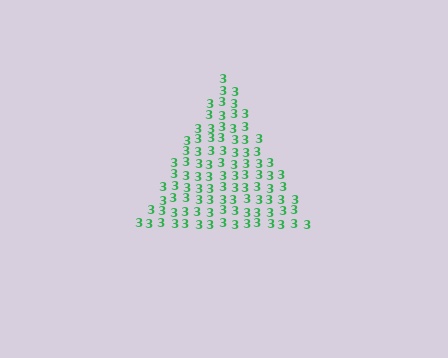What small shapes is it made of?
It is made of small digit 3's.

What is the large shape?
The large shape is a triangle.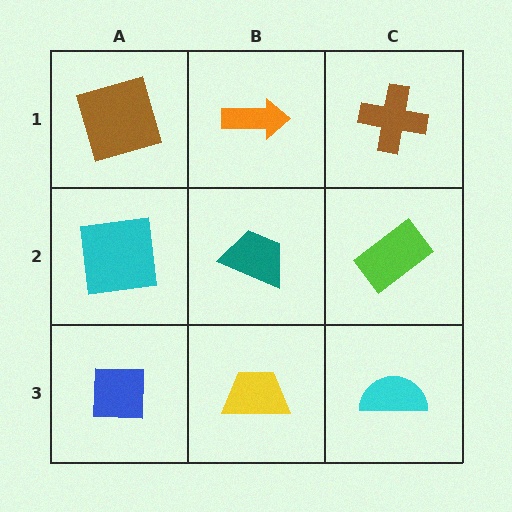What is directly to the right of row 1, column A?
An orange arrow.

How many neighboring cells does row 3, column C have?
2.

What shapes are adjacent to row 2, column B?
An orange arrow (row 1, column B), a yellow trapezoid (row 3, column B), a cyan square (row 2, column A), a lime rectangle (row 2, column C).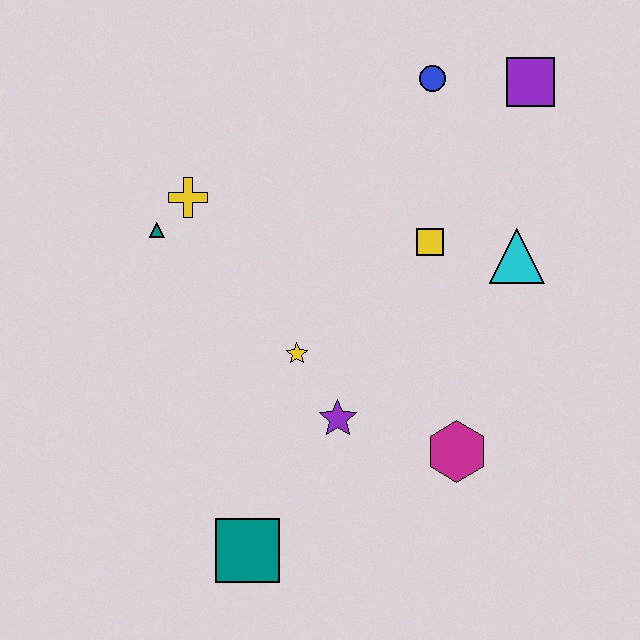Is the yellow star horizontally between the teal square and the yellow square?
Yes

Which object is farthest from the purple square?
The teal square is farthest from the purple square.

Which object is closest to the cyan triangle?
The yellow square is closest to the cyan triangle.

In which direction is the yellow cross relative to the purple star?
The yellow cross is above the purple star.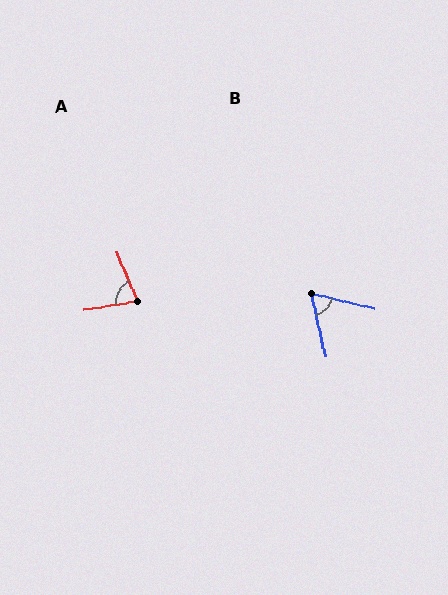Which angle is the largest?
A, at approximately 77 degrees.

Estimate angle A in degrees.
Approximately 77 degrees.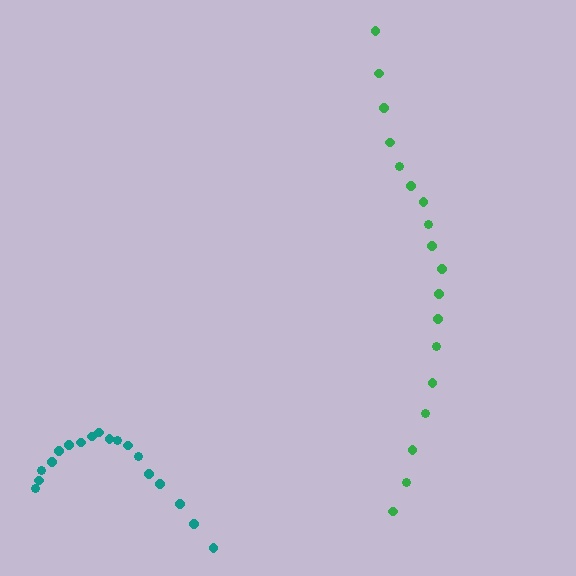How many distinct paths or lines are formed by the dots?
There are 2 distinct paths.